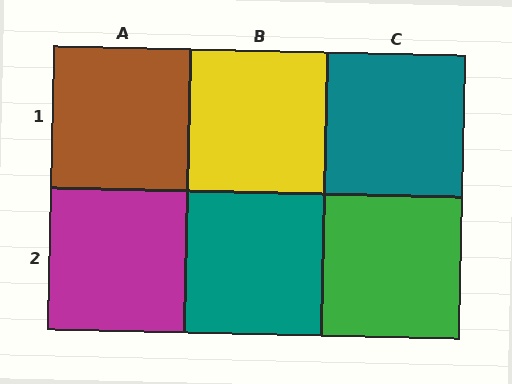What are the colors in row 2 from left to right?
Magenta, teal, green.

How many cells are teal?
2 cells are teal.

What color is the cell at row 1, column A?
Brown.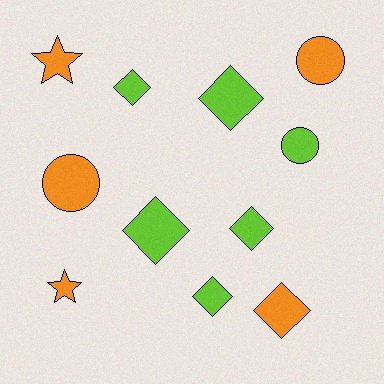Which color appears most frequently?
Lime, with 6 objects.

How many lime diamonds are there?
There are 5 lime diamonds.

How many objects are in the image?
There are 11 objects.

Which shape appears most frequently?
Diamond, with 6 objects.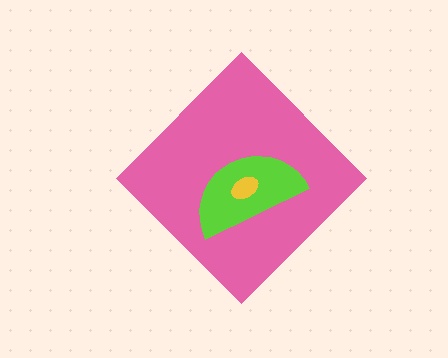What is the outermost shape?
The pink diamond.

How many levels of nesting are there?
3.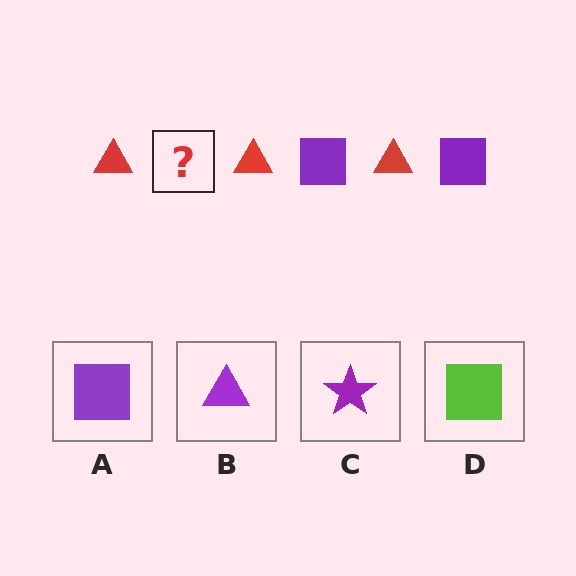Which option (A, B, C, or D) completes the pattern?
A.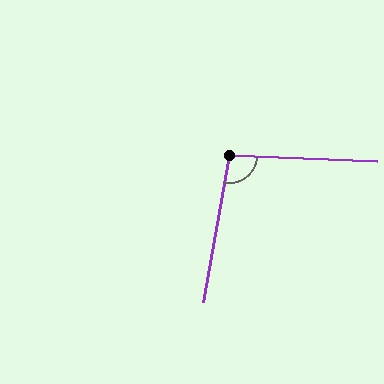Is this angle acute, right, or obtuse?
It is obtuse.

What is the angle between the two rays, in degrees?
Approximately 98 degrees.